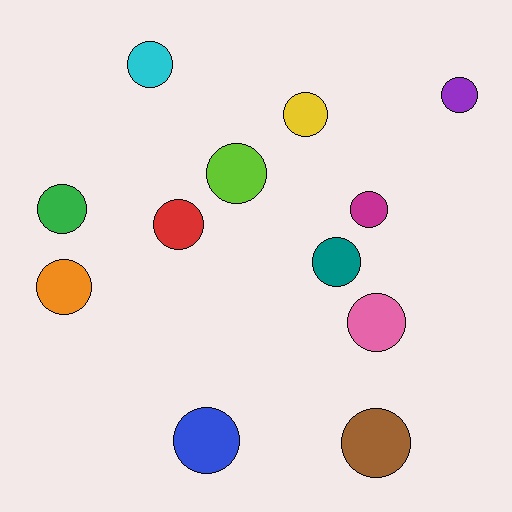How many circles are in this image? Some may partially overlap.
There are 12 circles.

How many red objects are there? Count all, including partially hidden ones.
There is 1 red object.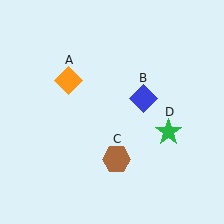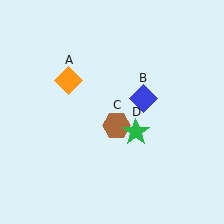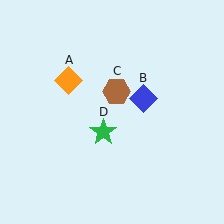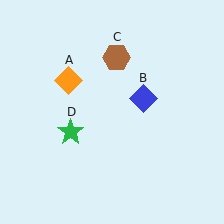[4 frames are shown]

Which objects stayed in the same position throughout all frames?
Orange diamond (object A) and blue diamond (object B) remained stationary.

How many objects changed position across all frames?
2 objects changed position: brown hexagon (object C), green star (object D).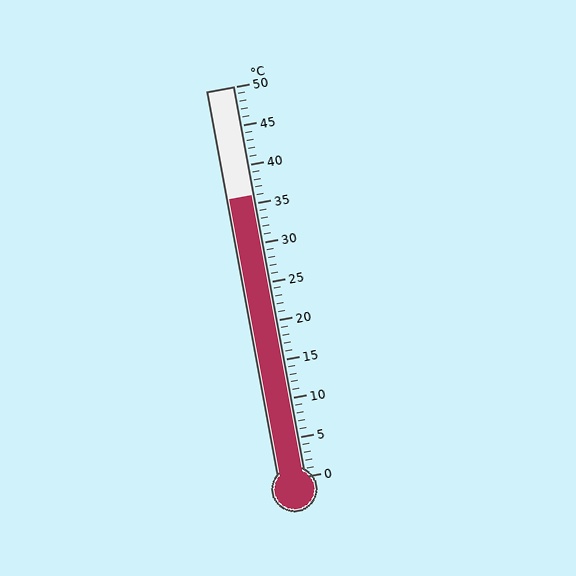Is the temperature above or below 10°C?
The temperature is above 10°C.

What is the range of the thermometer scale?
The thermometer scale ranges from 0°C to 50°C.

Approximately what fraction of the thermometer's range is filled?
The thermometer is filled to approximately 70% of its range.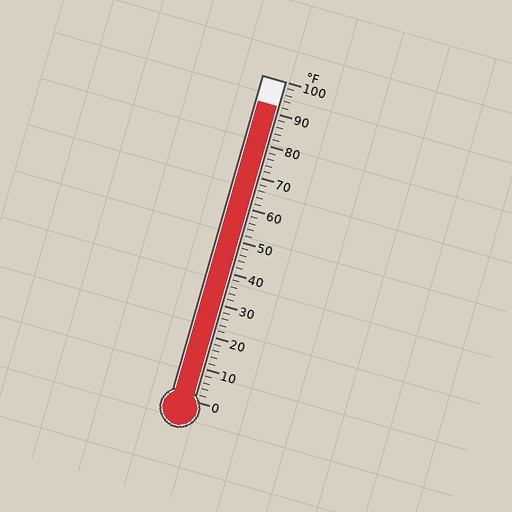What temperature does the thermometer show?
The thermometer shows approximately 92°F.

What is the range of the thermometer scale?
The thermometer scale ranges from 0°F to 100°F.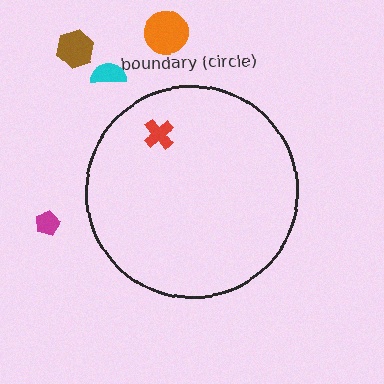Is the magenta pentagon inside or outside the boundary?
Outside.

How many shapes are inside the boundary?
1 inside, 4 outside.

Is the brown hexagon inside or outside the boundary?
Outside.